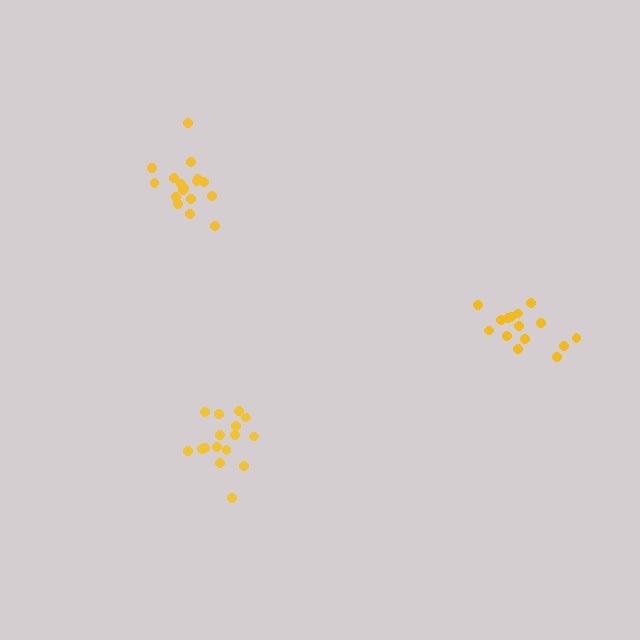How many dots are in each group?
Group 1: 16 dots, Group 2: 17 dots, Group 3: 15 dots (48 total).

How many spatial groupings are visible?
There are 3 spatial groupings.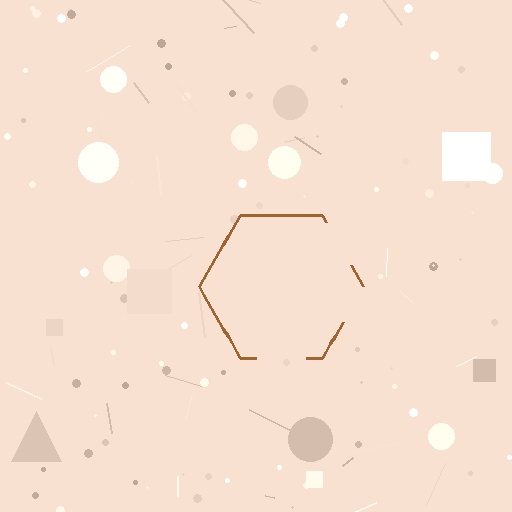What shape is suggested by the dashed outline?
The dashed outline suggests a hexagon.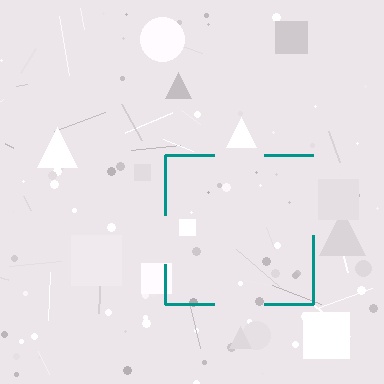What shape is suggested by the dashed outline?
The dashed outline suggests a square.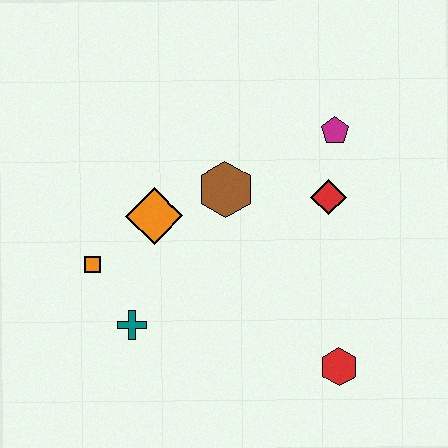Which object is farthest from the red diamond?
The orange square is farthest from the red diamond.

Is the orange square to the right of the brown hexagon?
No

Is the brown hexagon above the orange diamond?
Yes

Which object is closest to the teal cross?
The orange square is closest to the teal cross.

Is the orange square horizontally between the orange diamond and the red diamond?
No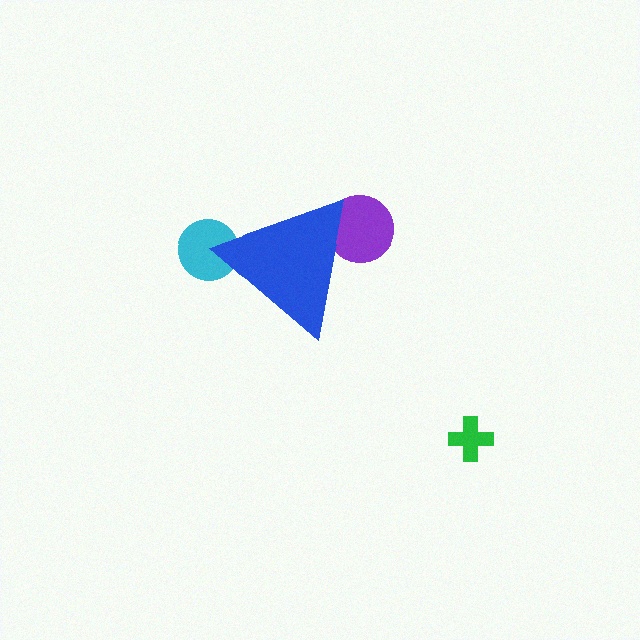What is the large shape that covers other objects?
A blue triangle.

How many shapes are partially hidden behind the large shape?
2 shapes are partially hidden.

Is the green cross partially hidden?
No, the green cross is fully visible.